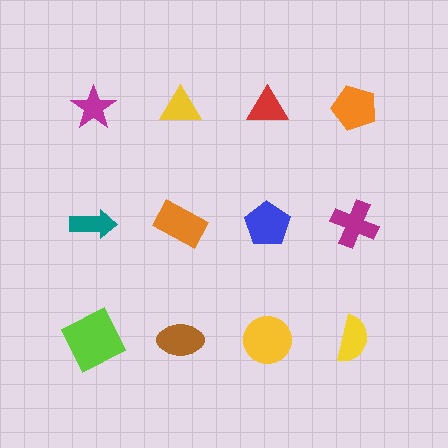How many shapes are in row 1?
4 shapes.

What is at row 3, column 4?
A yellow semicircle.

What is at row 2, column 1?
A teal arrow.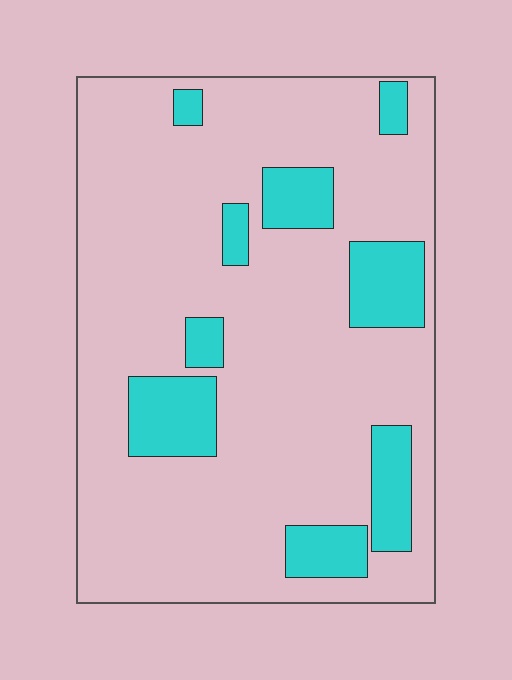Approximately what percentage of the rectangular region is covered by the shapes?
Approximately 20%.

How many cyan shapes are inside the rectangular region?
9.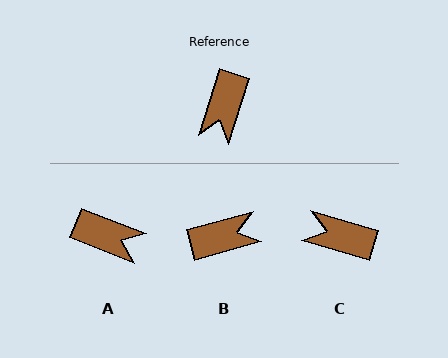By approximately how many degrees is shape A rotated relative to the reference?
Approximately 87 degrees counter-clockwise.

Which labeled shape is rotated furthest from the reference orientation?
B, about 123 degrees away.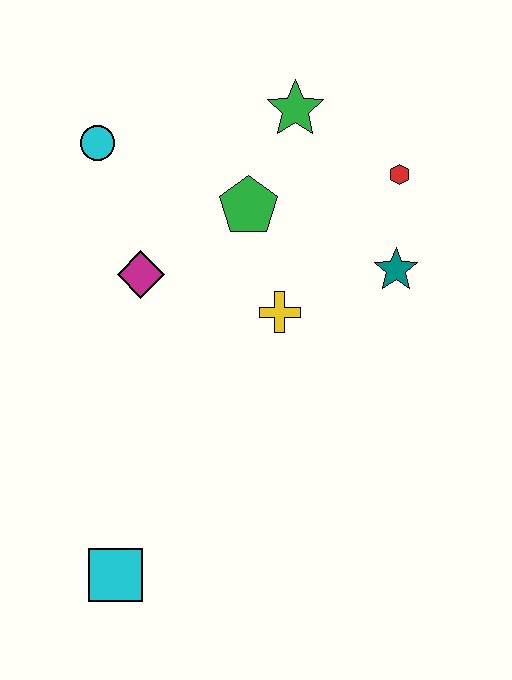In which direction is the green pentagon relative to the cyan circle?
The green pentagon is to the right of the cyan circle.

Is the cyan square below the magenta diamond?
Yes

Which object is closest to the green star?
The green pentagon is closest to the green star.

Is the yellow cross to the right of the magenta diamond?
Yes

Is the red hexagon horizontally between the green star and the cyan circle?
No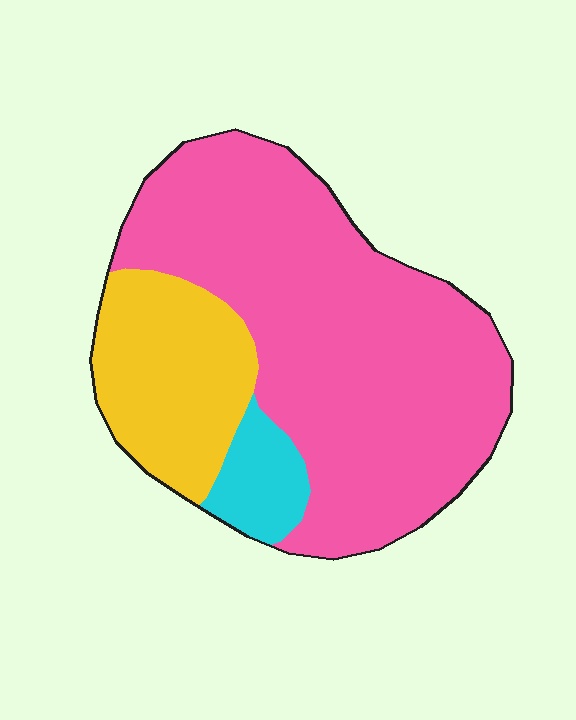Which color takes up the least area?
Cyan, at roughly 10%.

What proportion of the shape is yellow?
Yellow covers roughly 25% of the shape.